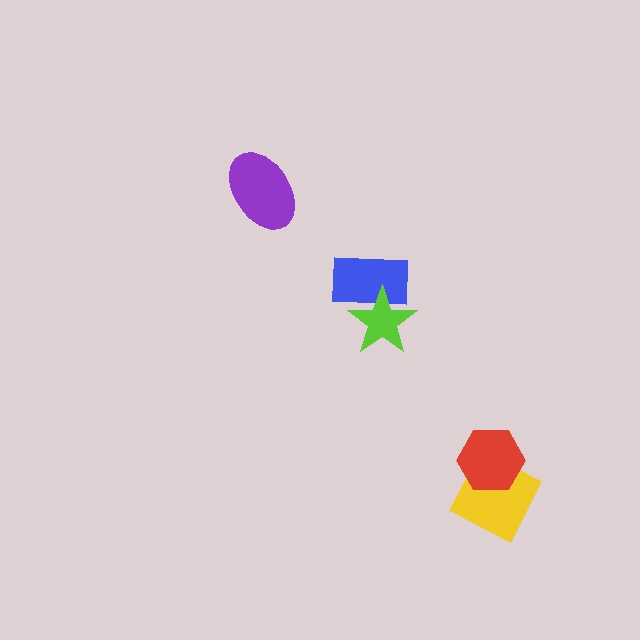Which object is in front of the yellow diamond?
The red hexagon is in front of the yellow diamond.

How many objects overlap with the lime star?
1 object overlaps with the lime star.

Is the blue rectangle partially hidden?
Yes, it is partially covered by another shape.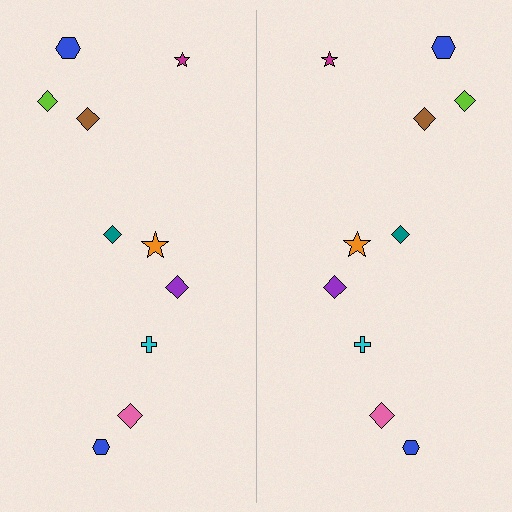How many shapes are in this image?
There are 20 shapes in this image.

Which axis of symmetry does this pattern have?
The pattern has a vertical axis of symmetry running through the center of the image.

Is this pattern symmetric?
Yes, this pattern has bilateral (reflection) symmetry.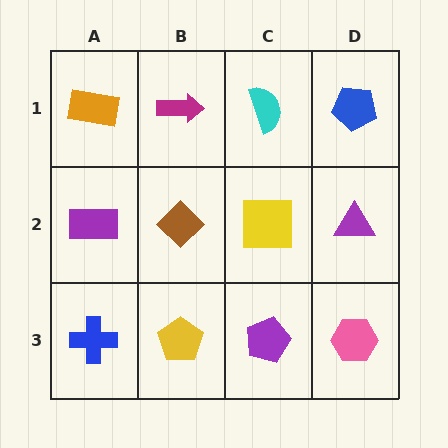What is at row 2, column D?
A purple triangle.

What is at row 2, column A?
A purple rectangle.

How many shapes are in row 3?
4 shapes.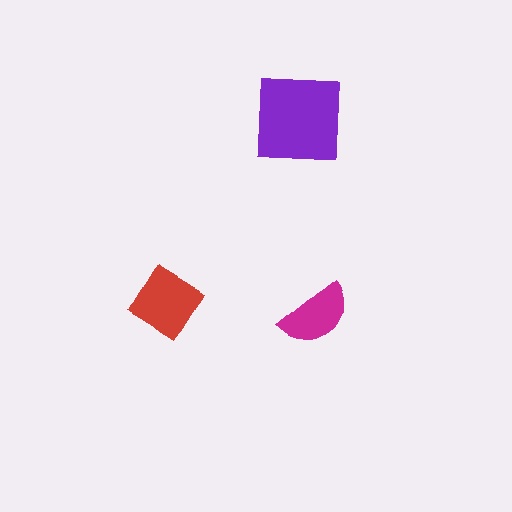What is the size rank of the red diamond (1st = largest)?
2nd.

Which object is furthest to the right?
The magenta semicircle is rightmost.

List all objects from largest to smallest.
The purple square, the red diamond, the magenta semicircle.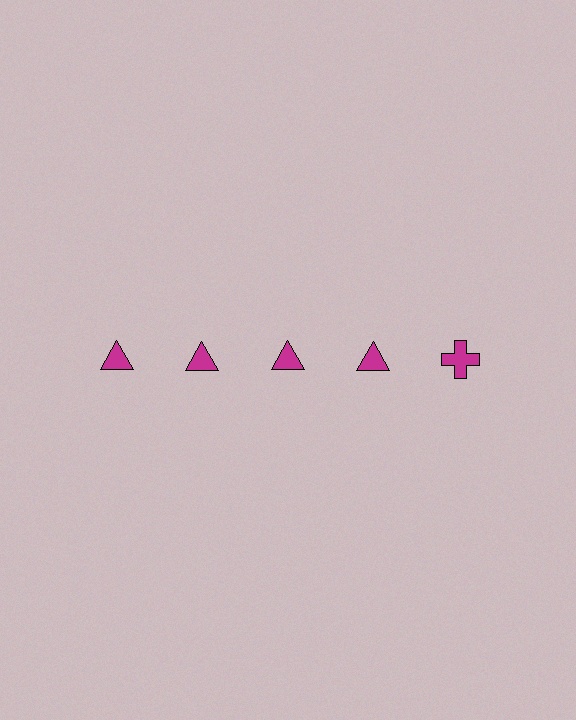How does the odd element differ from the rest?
It has a different shape: cross instead of triangle.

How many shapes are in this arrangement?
There are 5 shapes arranged in a grid pattern.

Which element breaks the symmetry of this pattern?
The magenta cross in the top row, rightmost column breaks the symmetry. All other shapes are magenta triangles.